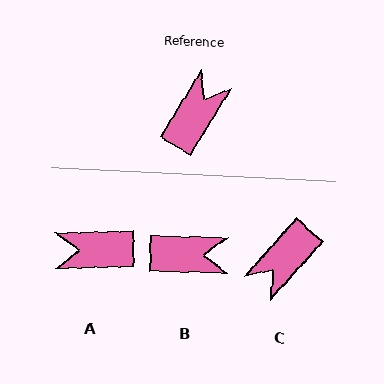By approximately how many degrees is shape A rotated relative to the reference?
Approximately 124 degrees counter-clockwise.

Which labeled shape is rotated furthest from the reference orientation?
C, about 170 degrees away.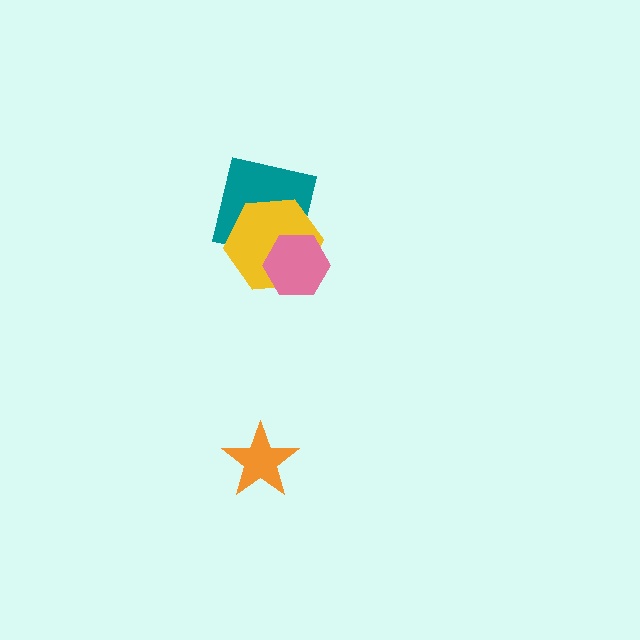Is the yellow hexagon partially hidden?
Yes, it is partially covered by another shape.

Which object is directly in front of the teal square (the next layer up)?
The yellow hexagon is directly in front of the teal square.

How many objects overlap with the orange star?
0 objects overlap with the orange star.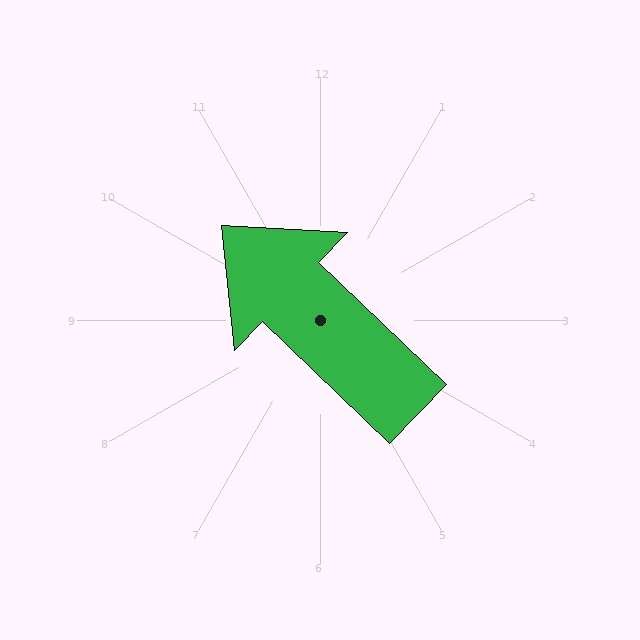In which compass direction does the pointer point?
Northwest.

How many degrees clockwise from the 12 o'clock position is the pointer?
Approximately 314 degrees.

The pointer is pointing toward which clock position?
Roughly 10 o'clock.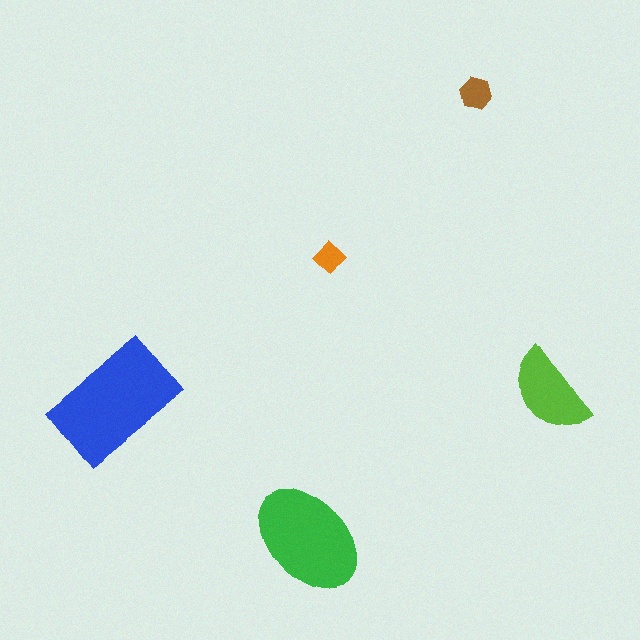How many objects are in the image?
There are 5 objects in the image.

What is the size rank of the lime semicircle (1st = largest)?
3rd.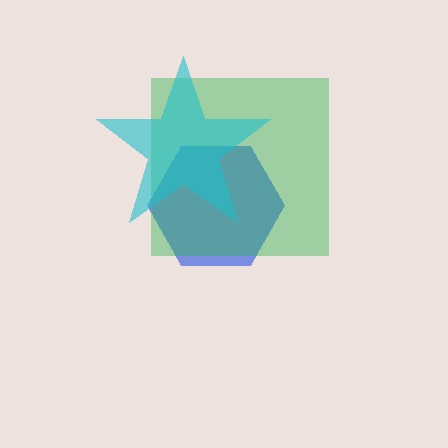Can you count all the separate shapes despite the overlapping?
Yes, there are 3 separate shapes.